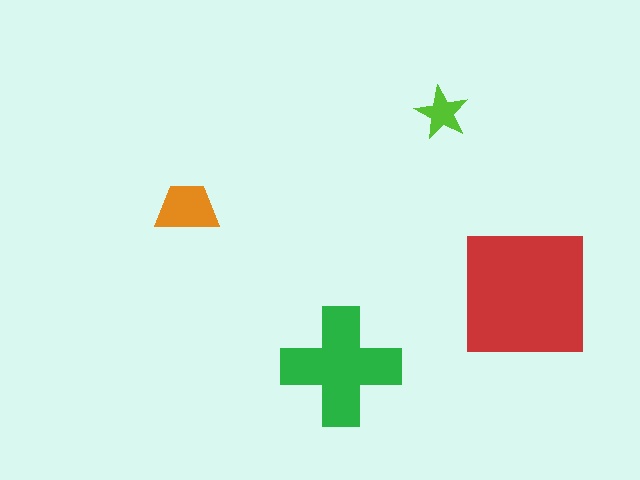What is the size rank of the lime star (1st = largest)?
4th.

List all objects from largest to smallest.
The red square, the green cross, the orange trapezoid, the lime star.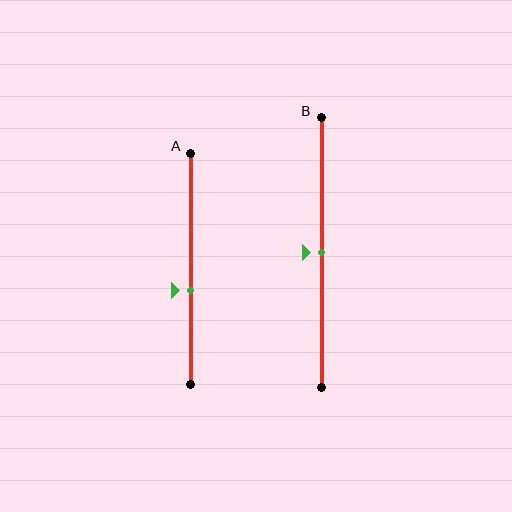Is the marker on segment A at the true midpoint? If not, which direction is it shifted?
No, the marker on segment A is shifted downward by about 9% of the segment length.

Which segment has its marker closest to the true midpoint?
Segment B has its marker closest to the true midpoint.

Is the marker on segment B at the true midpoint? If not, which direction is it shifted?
Yes, the marker on segment B is at the true midpoint.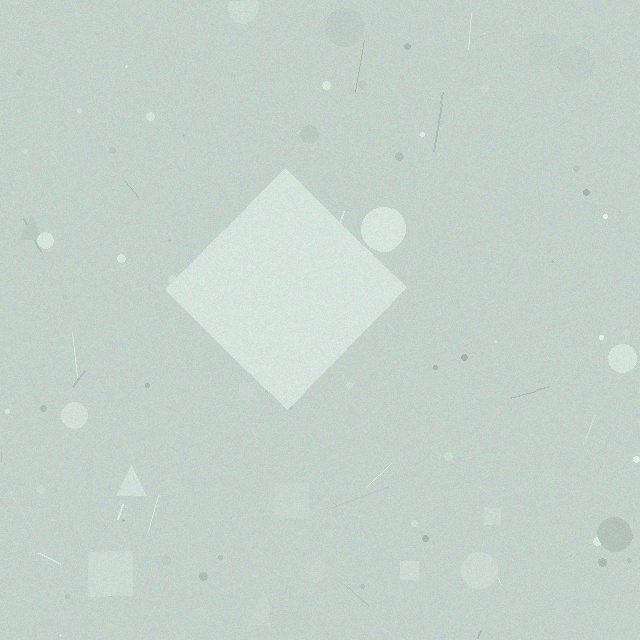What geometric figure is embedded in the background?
A diamond is embedded in the background.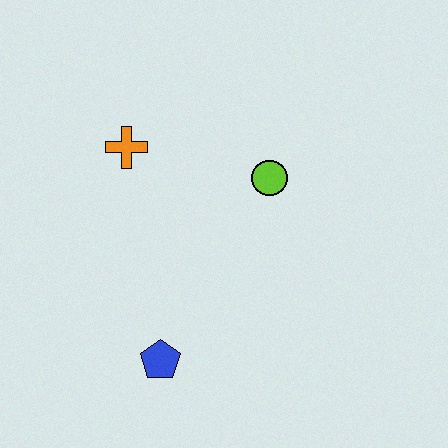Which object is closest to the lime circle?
The orange cross is closest to the lime circle.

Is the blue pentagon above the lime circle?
No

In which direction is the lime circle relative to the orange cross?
The lime circle is to the right of the orange cross.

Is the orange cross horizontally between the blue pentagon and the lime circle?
No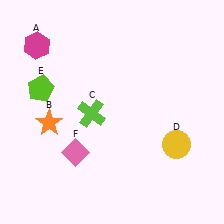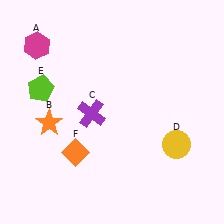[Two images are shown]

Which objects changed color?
C changed from lime to purple. F changed from pink to orange.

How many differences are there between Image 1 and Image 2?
There are 2 differences between the two images.